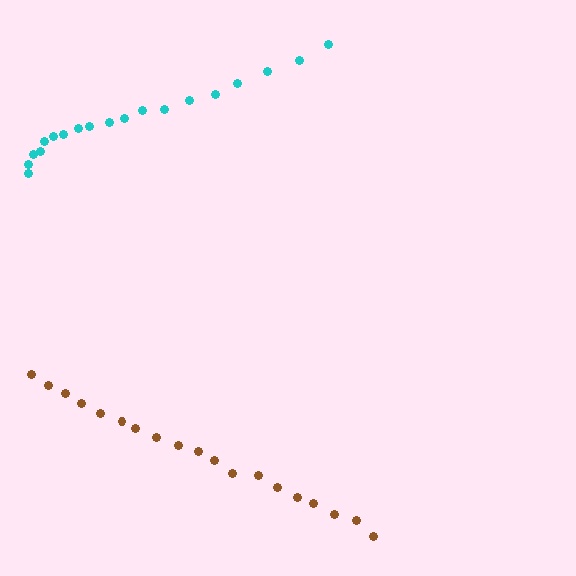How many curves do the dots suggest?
There are 2 distinct paths.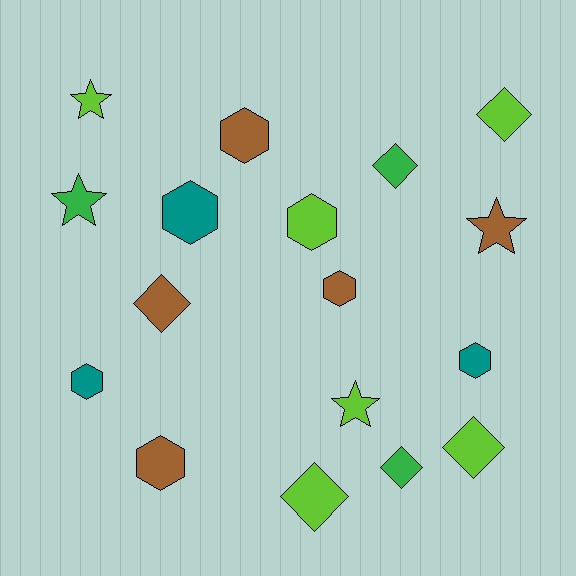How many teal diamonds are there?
There are no teal diamonds.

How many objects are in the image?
There are 17 objects.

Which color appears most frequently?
Lime, with 6 objects.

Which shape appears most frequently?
Hexagon, with 7 objects.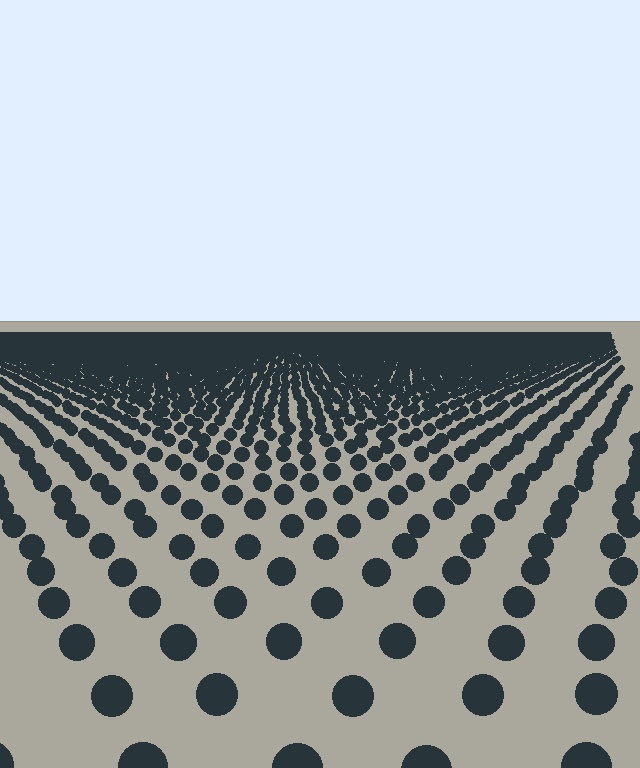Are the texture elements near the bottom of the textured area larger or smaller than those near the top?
Larger. Near the bottom, elements are closer to the viewer and appear at a bigger on-screen size.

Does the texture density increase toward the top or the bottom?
Density increases toward the top.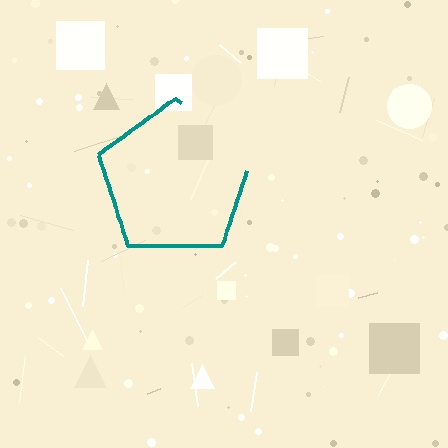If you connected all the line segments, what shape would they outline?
They would outline a pentagon.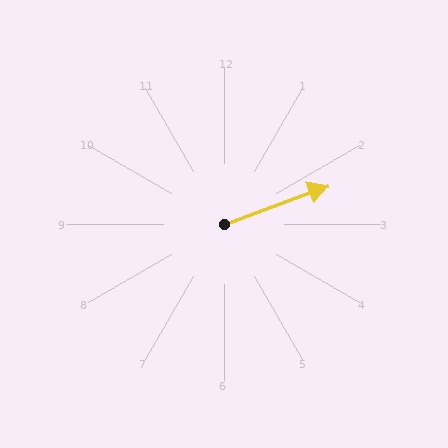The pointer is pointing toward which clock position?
Roughly 2 o'clock.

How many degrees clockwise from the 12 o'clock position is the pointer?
Approximately 70 degrees.